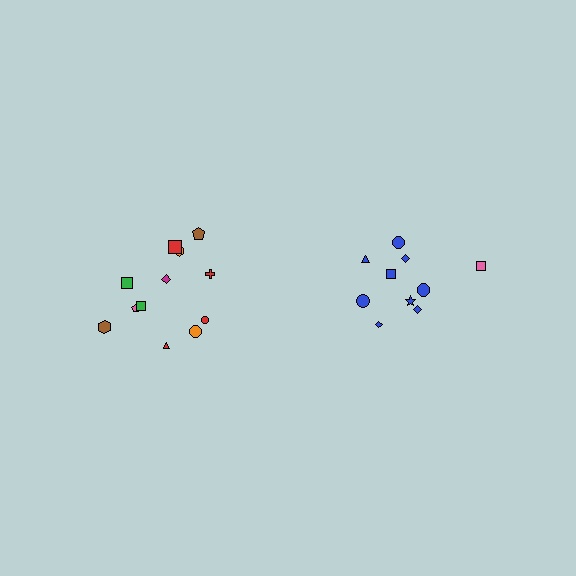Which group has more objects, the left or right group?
The left group.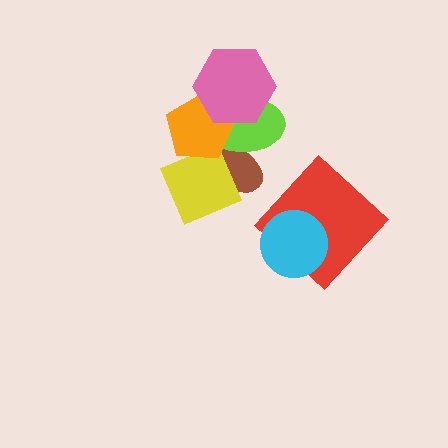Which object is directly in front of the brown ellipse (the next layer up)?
The lime ellipse is directly in front of the brown ellipse.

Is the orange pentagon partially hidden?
Yes, it is partially covered by another shape.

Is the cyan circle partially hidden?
No, no other shape covers it.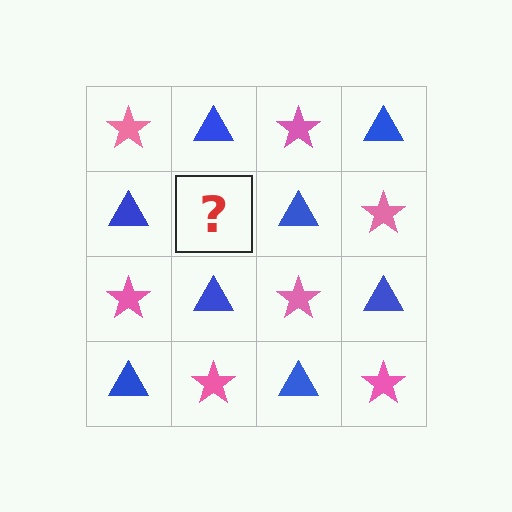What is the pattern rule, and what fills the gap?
The rule is that it alternates pink star and blue triangle in a checkerboard pattern. The gap should be filled with a pink star.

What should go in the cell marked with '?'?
The missing cell should contain a pink star.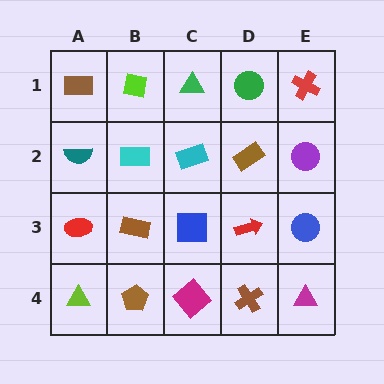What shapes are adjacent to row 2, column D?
A green circle (row 1, column D), a red arrow (row 3, column D), a cyan rectangle (row 2, column C), a purple circle (row 2, column E).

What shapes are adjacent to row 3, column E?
A purple circle (row 2, column E), a magenta triangle (row 4, column E), a red arrow (row 3, column D).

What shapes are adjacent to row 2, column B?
A lime square (row 1, column B), a brown rectangle (row 3, column B), a teal semicircle (row 2, column A), a cyan rectangle (row 2, column C).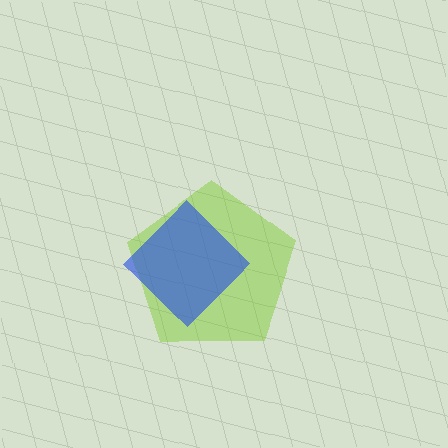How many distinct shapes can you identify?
There are 2 distinct shapes: a lime pentagon, a blue diamond.